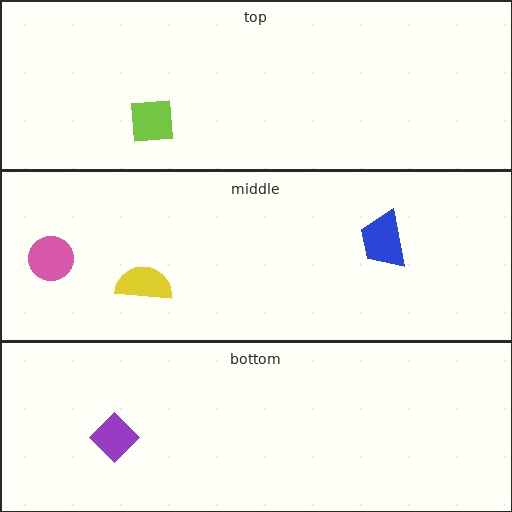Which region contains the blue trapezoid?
The middle region.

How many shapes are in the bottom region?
1.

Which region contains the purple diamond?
The bottom region.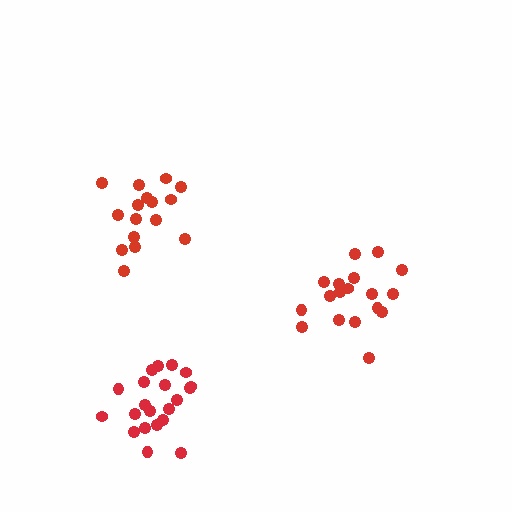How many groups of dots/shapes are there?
There are 3 groups.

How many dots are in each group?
Group 1: 21 dots, Group 2: 16 dots, Group 3: 18 dots (55 total).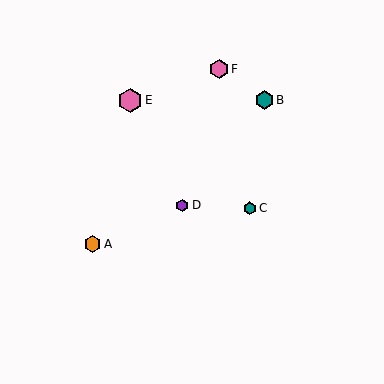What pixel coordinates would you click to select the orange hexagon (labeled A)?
Click at (92, 244) to select the orange hexagon A.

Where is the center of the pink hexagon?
The center of the pink hexagon is at (219, 69).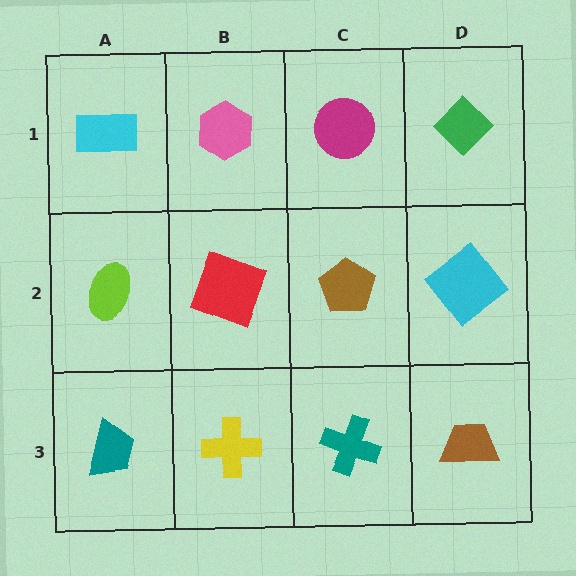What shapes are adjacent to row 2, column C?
A magenta circle (row 1, column C), a teal cross (row 3, column C), a red square (row 2, column B), a cyan diamond (row 2, column D).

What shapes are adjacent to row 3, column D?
A cyan diamond (row 2, column D), a teal cross (row 3, column C).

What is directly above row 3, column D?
A cyan diamond.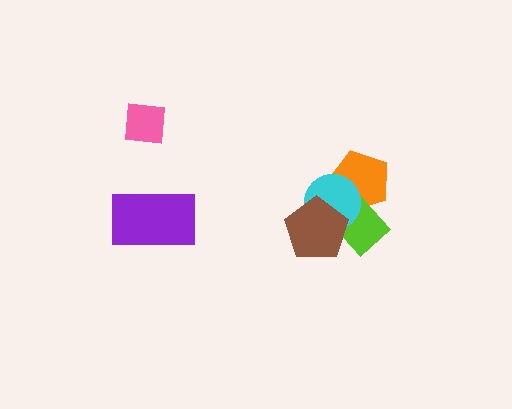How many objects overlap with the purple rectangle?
0 objects overlap with the purple rectangle.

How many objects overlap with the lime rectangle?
3 objects overlap with the lime rectangle.